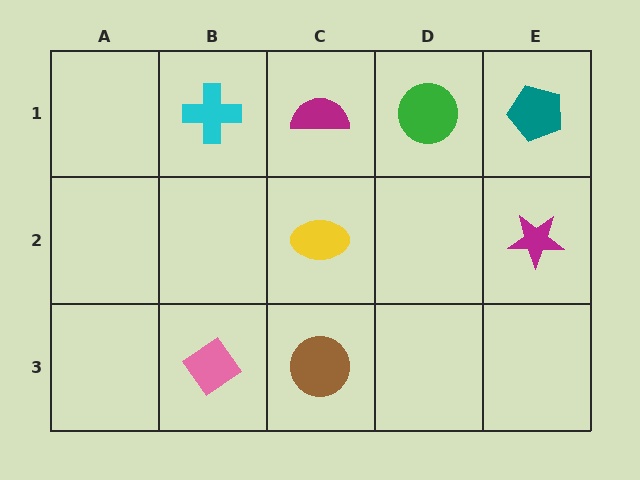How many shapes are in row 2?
2 shapes.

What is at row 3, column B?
A pink diamond.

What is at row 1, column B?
A cyan cross.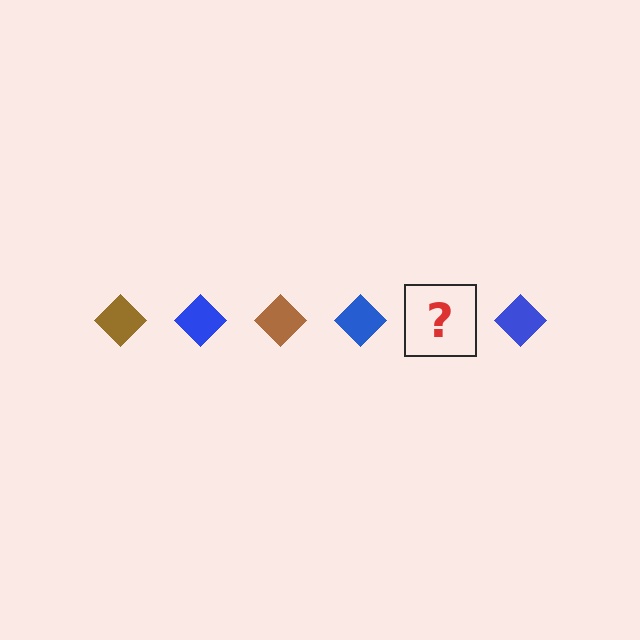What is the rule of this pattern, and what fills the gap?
The rule is that the pattern cycles through brown, blue diamonds. The gap should be filled with a brown diamond.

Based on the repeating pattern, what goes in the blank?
The blank should be a brown diamond.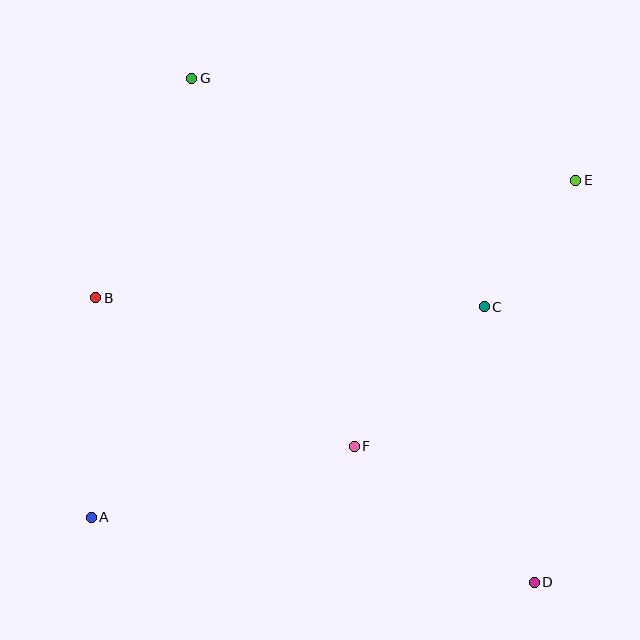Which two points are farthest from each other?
Points D and G are farthest from each other.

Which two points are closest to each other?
Points C and E are closest to each other.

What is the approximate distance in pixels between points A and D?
The distance between A and D is approximately 448 pixels.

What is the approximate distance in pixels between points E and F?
The distance between E and F is approximately 346 pixels.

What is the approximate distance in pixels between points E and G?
The distance between E and G is approximately 397 pixels.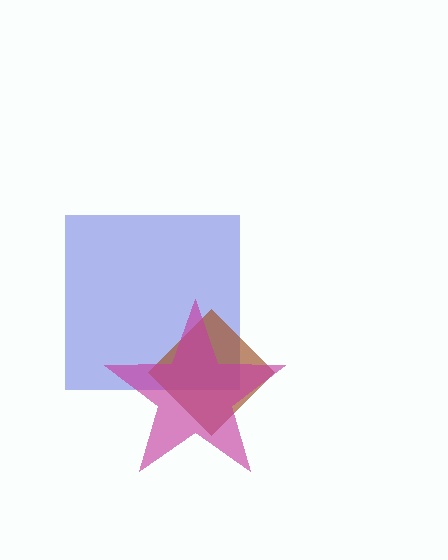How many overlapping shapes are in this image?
There are 3 overlapping shapes in the image.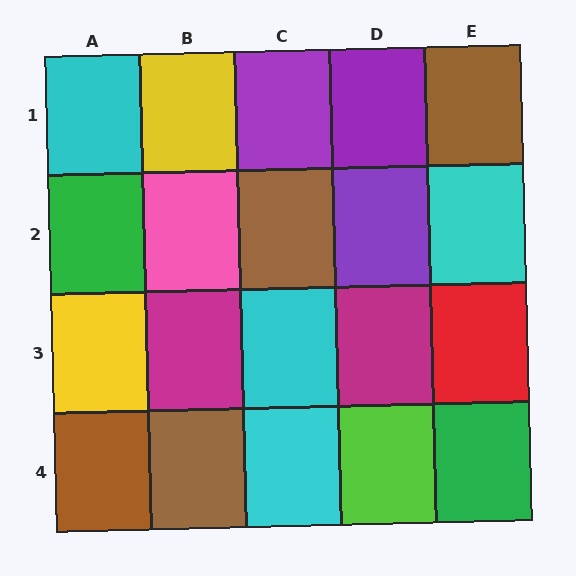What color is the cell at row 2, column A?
Green.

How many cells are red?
1 cell is red.